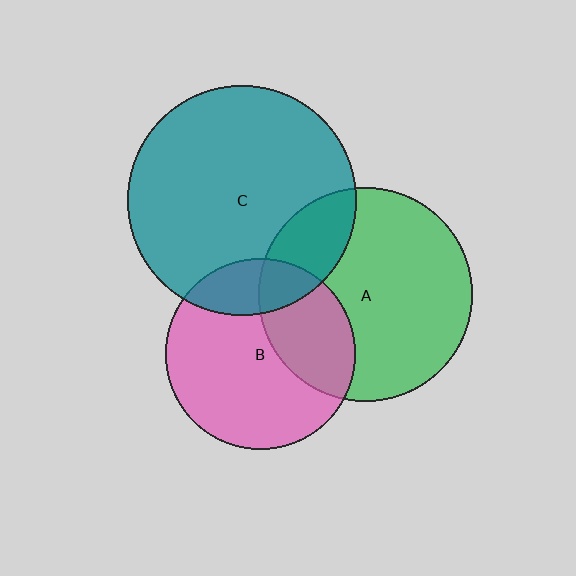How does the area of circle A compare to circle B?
Approximately 1.3 times.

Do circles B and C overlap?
Yes.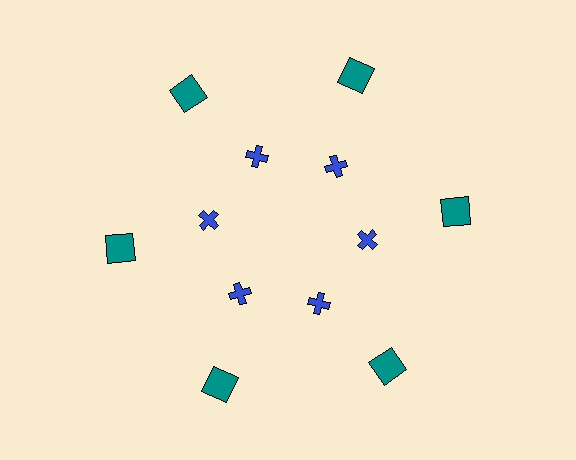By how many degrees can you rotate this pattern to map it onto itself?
The pattern maps onto itself every 60 degrees of rotation.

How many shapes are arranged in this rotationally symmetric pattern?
There are 12 shapes, arranged in 6 groups of 2.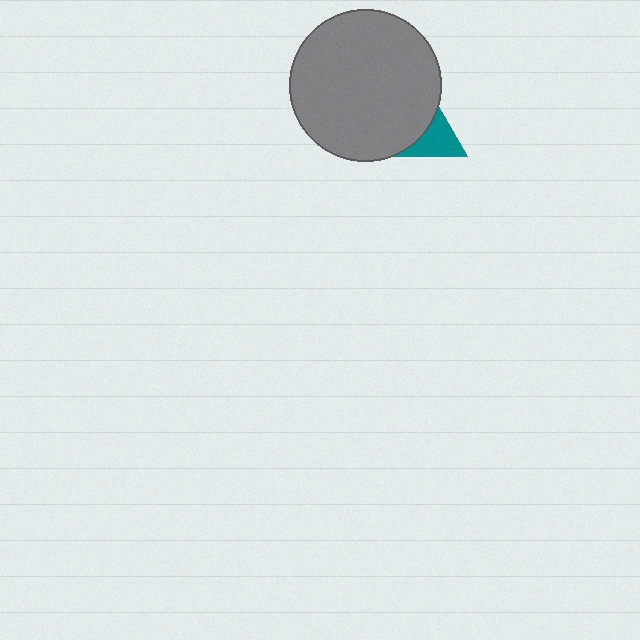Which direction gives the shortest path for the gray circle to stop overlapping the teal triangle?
Moving left gives the shortest separation.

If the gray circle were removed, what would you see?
You would see the complete teal triangle.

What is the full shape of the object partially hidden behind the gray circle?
The partially hidden object is a teal triangle.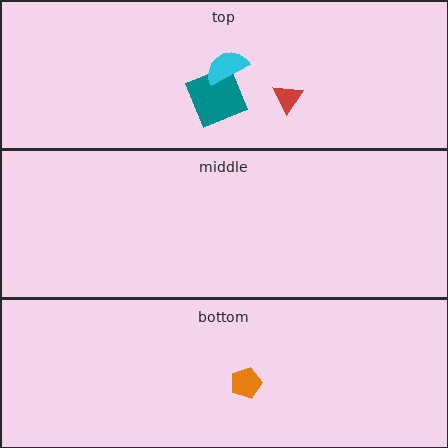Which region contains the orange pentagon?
The bottom region.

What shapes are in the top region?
The teal square, the cyan semicircle, the red triangle.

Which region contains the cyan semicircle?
The top region.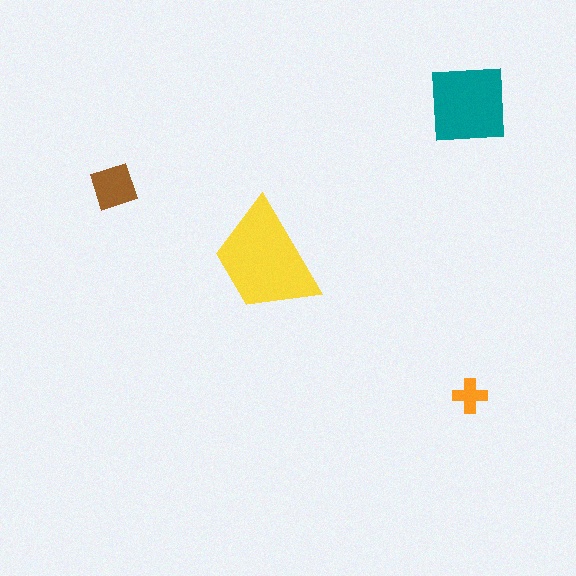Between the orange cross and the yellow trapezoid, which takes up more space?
The yellow trapezoid.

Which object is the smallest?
The orange cross.